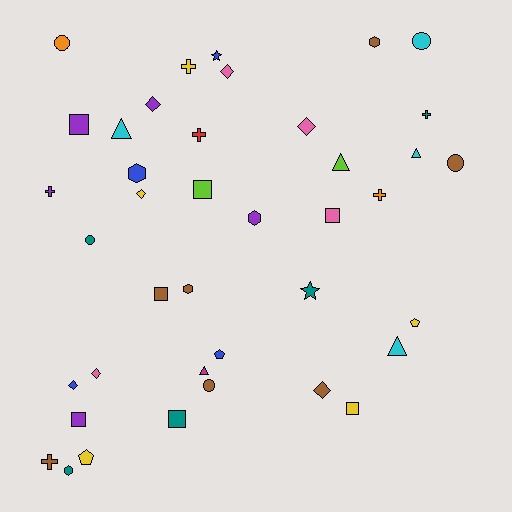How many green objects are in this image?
There are no green objects.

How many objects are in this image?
There are 40 objects.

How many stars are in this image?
There are 2 stars.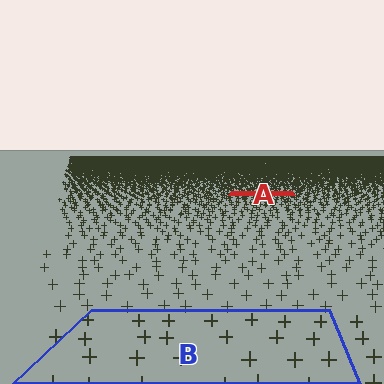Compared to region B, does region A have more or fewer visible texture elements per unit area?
Region A has more texture elements per unit area — they are packed more densely because it is farther away.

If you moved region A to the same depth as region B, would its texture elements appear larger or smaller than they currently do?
They would appear larger. At a closer depth, the same texture elements are projected at a bigger on-screen size.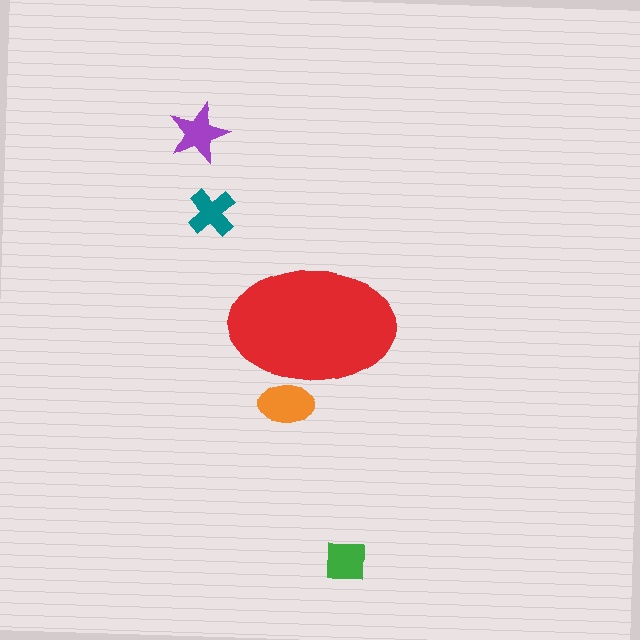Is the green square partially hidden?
No, the green square is fully visible.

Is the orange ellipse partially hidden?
Yes, the orange ellipse is partially hidden behind the red ellipse.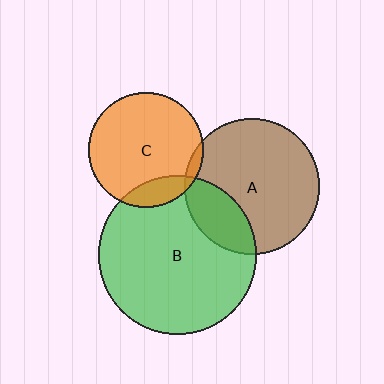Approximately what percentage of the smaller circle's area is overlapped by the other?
Approximately 15%.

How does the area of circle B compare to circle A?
Approximately 1.4 times.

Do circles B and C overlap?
Yes.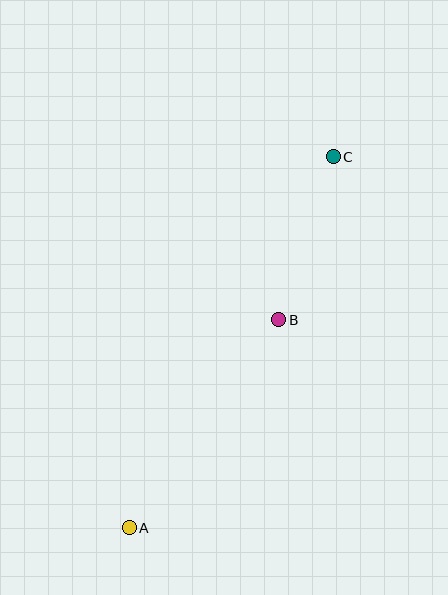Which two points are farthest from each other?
Points A and C are farthest from each other.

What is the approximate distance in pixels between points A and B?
The distance between A and B is approximately 256 pixels.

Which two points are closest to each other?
Points B and C are closest to each other.